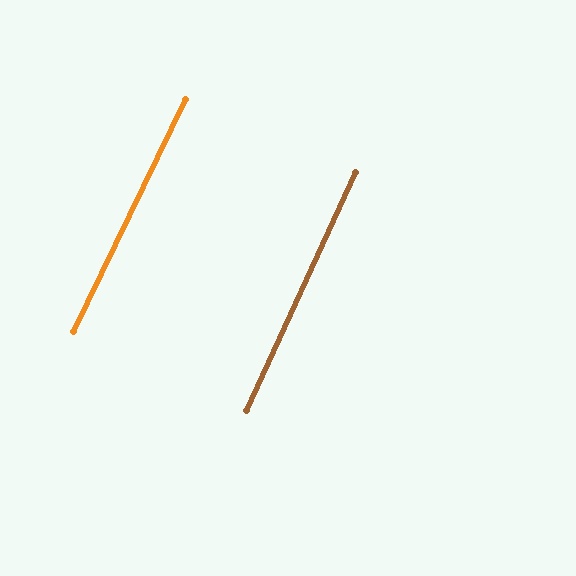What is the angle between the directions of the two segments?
Approximately 1 degree.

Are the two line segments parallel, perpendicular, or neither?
Parallel — their directions differ by only 1.1°.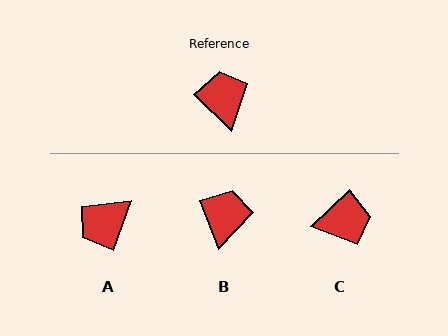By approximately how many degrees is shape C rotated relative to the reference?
Approximately 93 degrees clockwise.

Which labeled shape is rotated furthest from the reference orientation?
A, about 115 degrees away.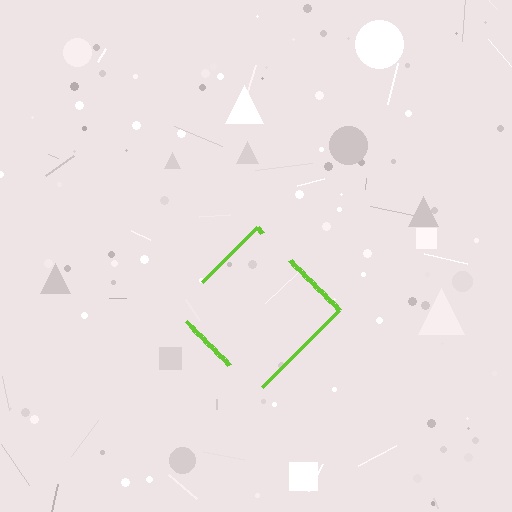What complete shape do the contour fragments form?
The contour fragments form a diamond.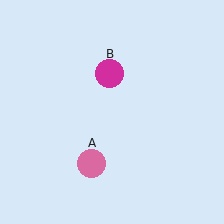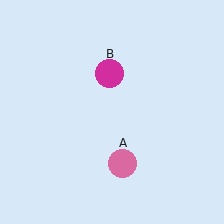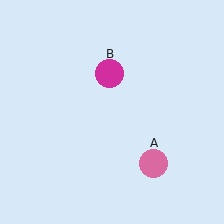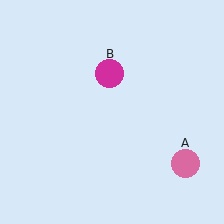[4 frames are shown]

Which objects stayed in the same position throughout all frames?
Magenta circle (object B) remained stationary.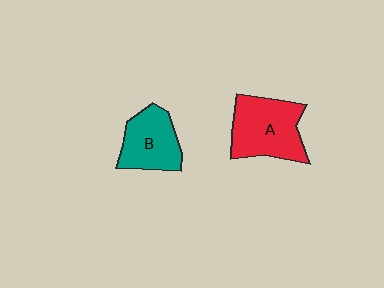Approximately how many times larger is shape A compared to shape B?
Approximately 1.3 times.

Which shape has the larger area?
Shape A (red).